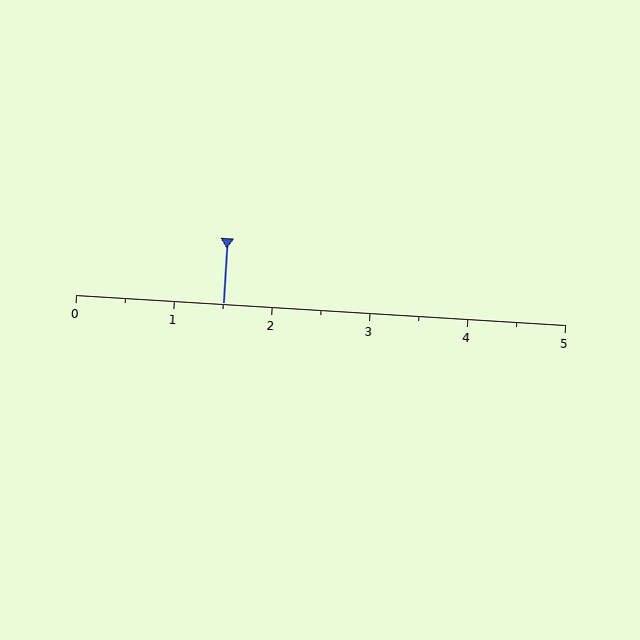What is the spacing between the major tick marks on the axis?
The major ticks are spaced 1 apart.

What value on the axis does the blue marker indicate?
The marker indicates approximately 1.5.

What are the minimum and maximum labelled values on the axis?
The axis runs from 0 to 5.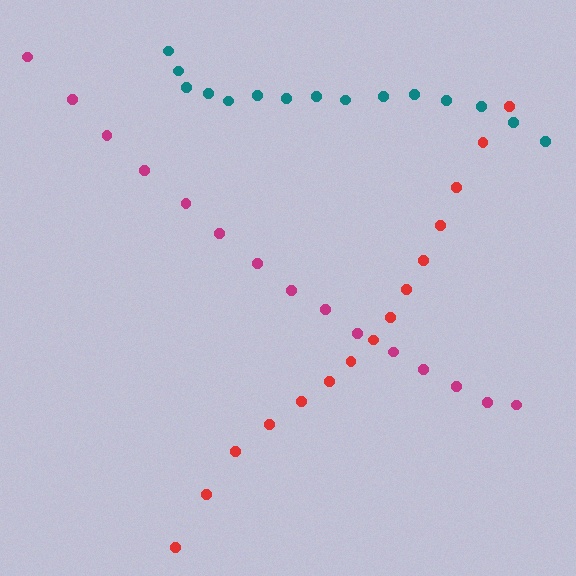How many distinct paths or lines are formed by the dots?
There are 3 distinct paths.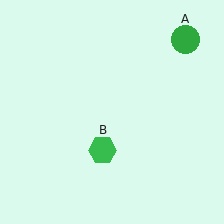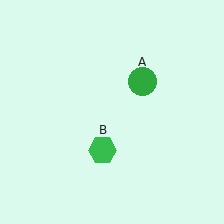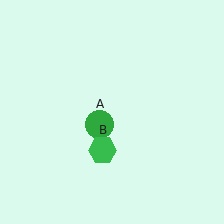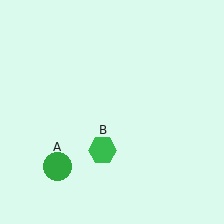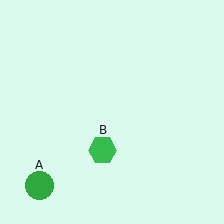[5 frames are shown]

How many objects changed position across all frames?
1 object changed position: green circle (object A).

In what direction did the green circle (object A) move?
The green circle (object A) moved down and to the left.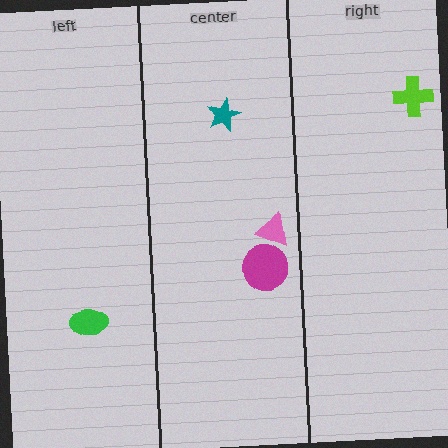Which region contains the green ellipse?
The left region.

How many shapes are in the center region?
3.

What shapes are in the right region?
The lime cross.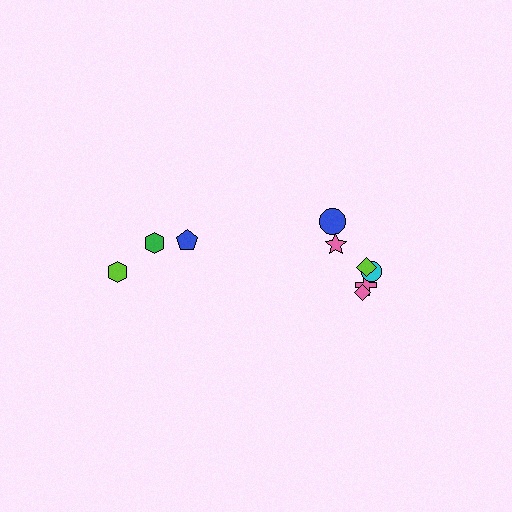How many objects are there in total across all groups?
There are 9 objects.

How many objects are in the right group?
There are 6 objects.